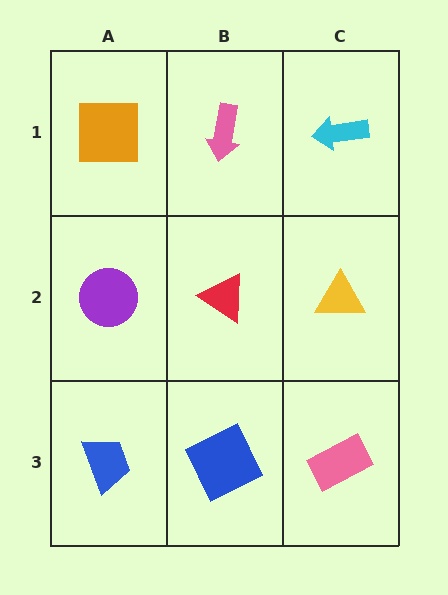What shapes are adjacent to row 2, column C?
A cyan arrow (row 1, column C), a pink rectangle (row 3, column C), a red triangle (row 2, column B).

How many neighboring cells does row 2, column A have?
3.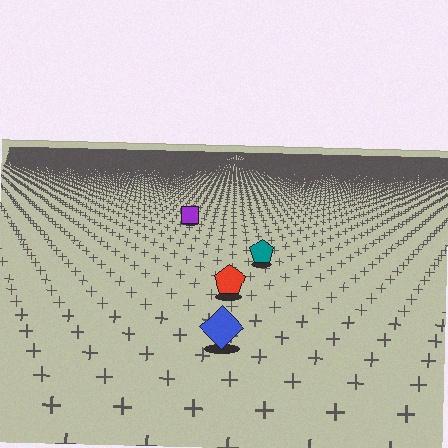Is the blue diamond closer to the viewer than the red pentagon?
Yes. The blue diamond is closer — you can tell from the texture gradient: the ground texture is coarser near it.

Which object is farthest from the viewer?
The purple square is farthest from the viewer. It appears smaller and the ground texture around it is denser.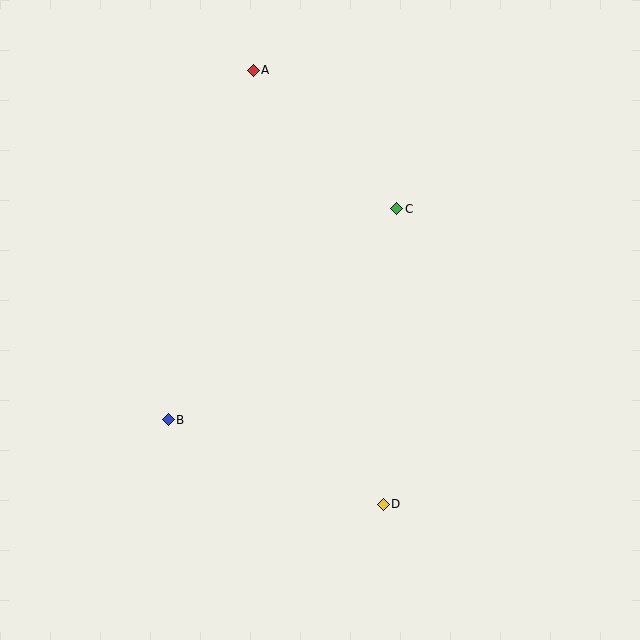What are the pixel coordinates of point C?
Point C is at (397, 209).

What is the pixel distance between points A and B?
The distance between A and B is 360 pixels.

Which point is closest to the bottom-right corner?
Point D is closest to the bottom-right corner.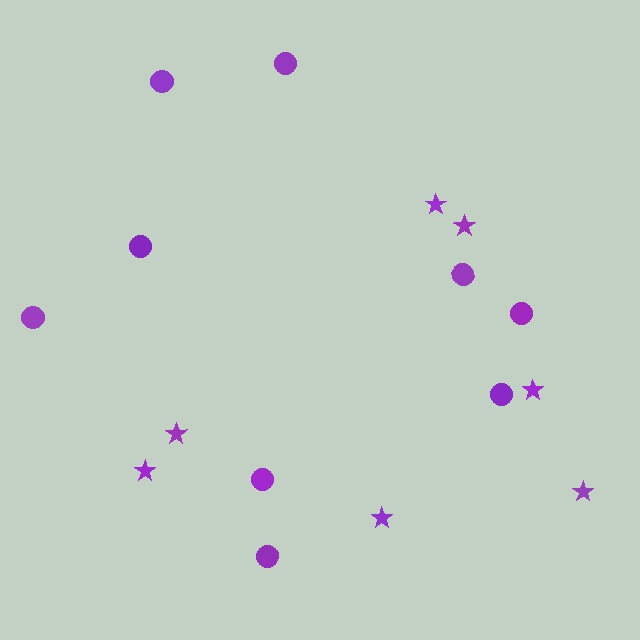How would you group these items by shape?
There are 2 groups: one group of stars (7) and one group of circles (9).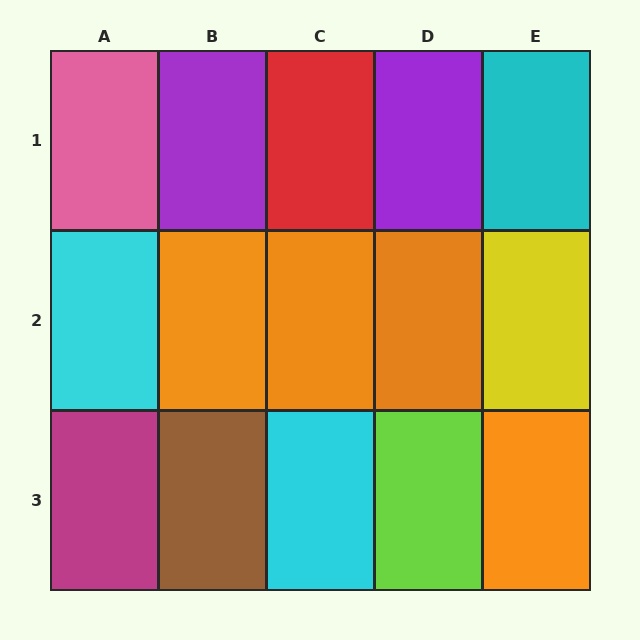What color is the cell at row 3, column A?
Magenta.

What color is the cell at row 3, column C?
Cyan.